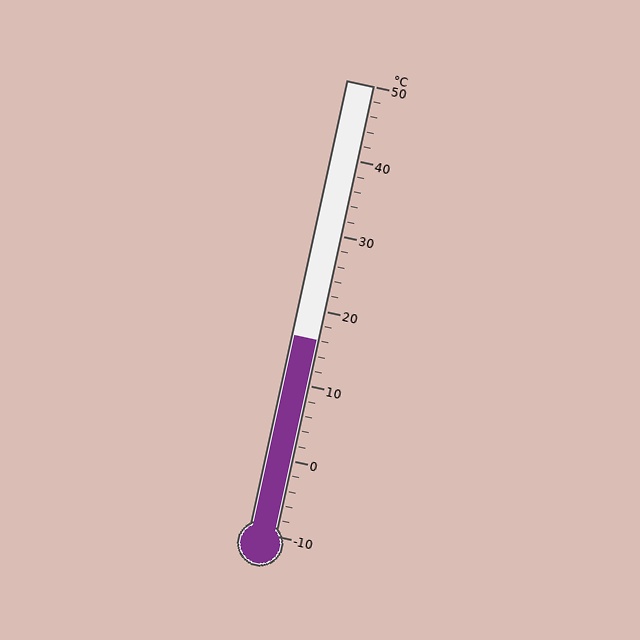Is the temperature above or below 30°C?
The temperature is below 30°C.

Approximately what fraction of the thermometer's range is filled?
The thermometer is filled to approximately 45% of its range.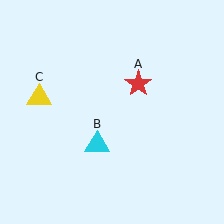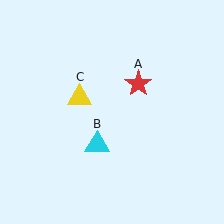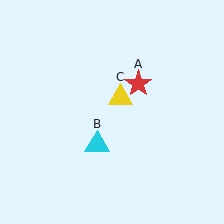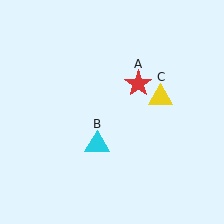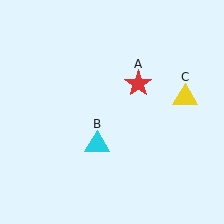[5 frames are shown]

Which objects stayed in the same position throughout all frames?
Red star (object A) and cyan triangle (object B) remained stationary.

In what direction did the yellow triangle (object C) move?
The yellow triangle (object C) moved right.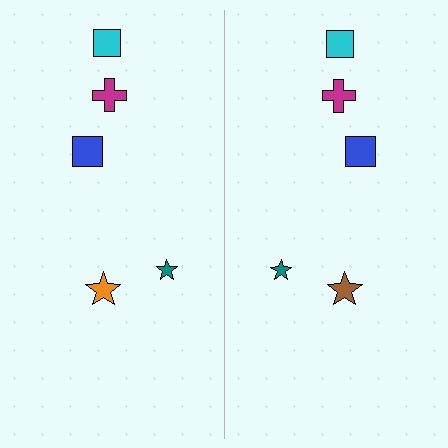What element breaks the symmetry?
The brown star on the right side breaks the symmetry — its mirror counterpart is orange.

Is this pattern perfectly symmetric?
No, the pattern is not perfectly symmetric. The brown star on the right side breaks the symmetry — its mirror counterpart is orange.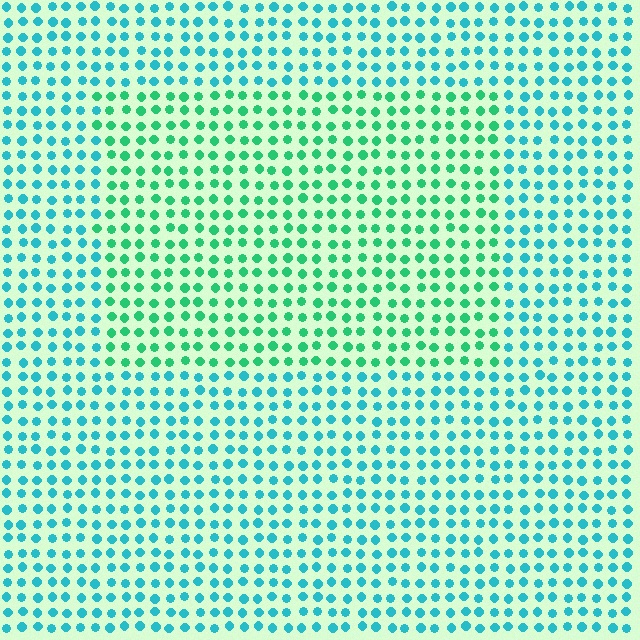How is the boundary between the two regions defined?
The boundary is defined purely by a slight shift in hue (about 36 degrees). Spacing, size, and orientation are identical on both sides.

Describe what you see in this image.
The image is filled with small cyan elements in a uniform arrangement. A rectangle-shaped region is visible where the elements are tinted to a slightly different hue, forming a subtle color boundary.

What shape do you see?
I see a rectangle.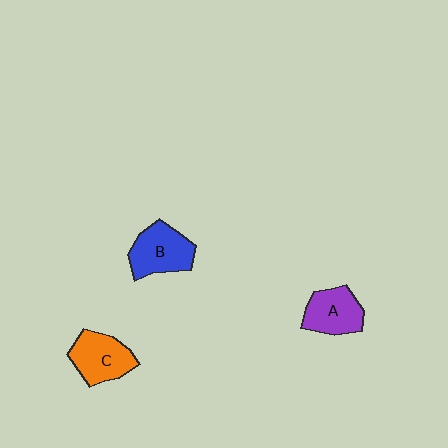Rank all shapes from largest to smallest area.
From largest to smallest: B (blue), C (orange), A (purple).